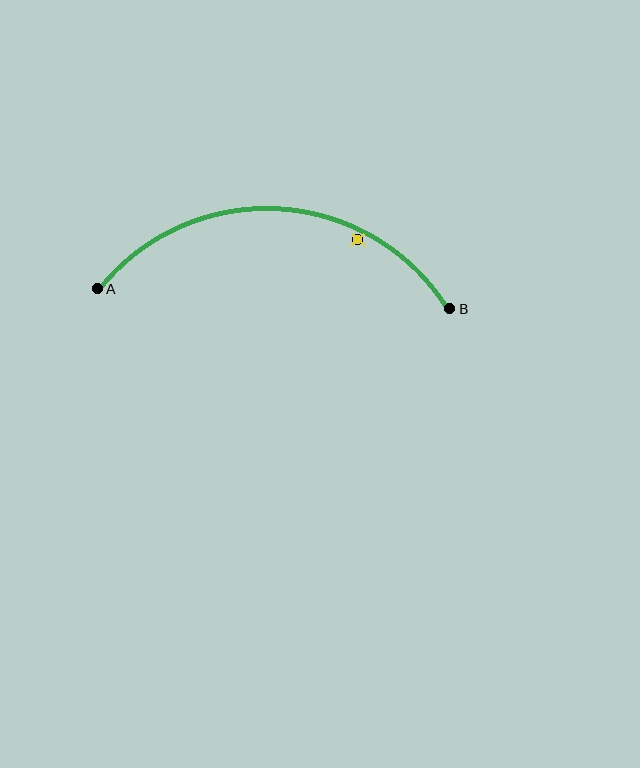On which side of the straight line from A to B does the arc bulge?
The arc bulges above the straight line connecting A and B.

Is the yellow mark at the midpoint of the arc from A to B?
No — the yellow mark does not lie on the arc at all. It sits slightly inside the curve.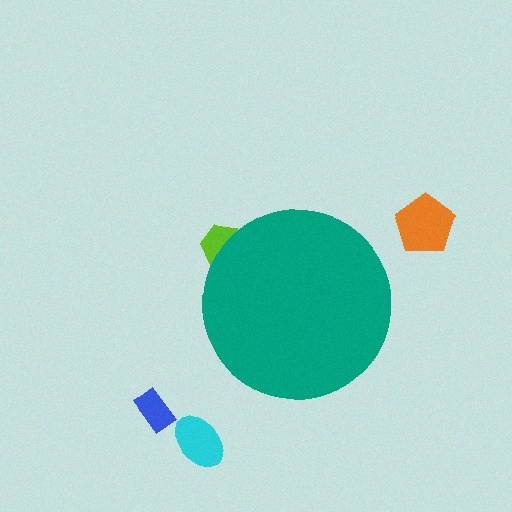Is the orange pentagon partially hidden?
No, the orange pentagon is fully visible.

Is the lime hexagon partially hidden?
Yes, the lime hexagon is partially hidden behind the teal circle.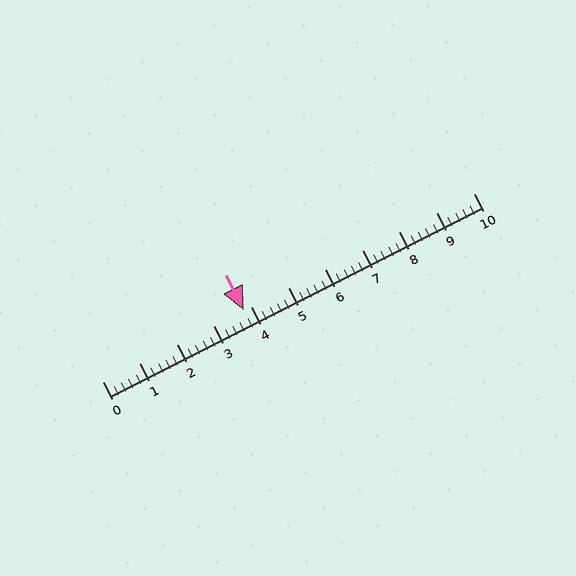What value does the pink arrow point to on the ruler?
The pink arrow points to approximately 3.8.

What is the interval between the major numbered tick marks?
The major tick marks are spaced 1 units apart.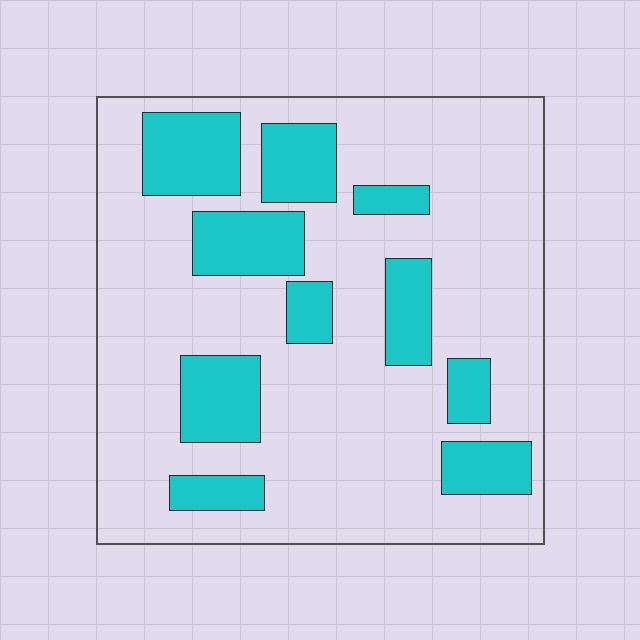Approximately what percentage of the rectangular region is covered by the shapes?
Approximately 25%.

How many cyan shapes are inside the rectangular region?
10.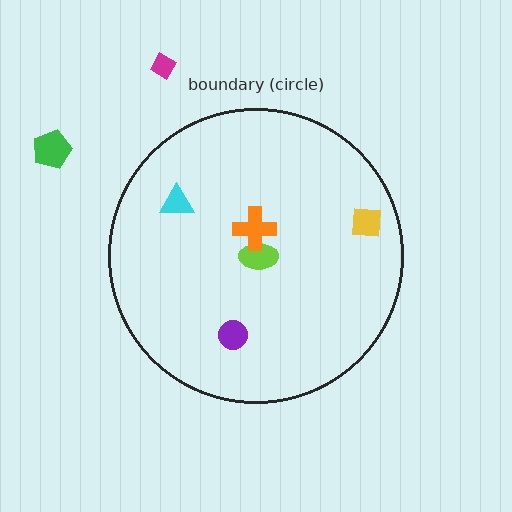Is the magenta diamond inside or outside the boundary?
Outside.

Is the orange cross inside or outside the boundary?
Inside.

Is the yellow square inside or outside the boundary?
Inside.